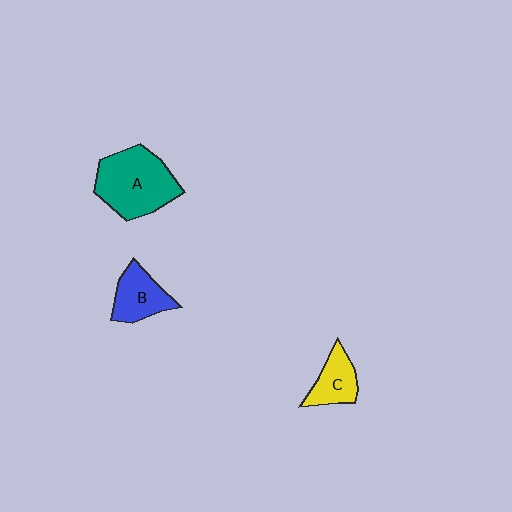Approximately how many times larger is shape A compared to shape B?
Approximately 1.8 times.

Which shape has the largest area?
Shape A (teal).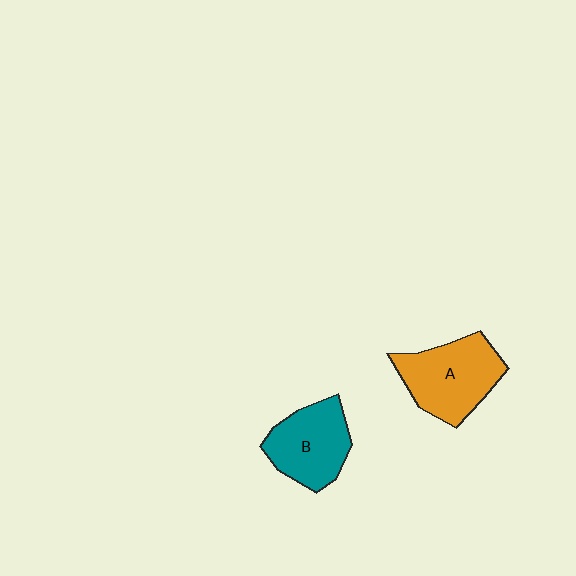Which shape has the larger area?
Shape A (orange).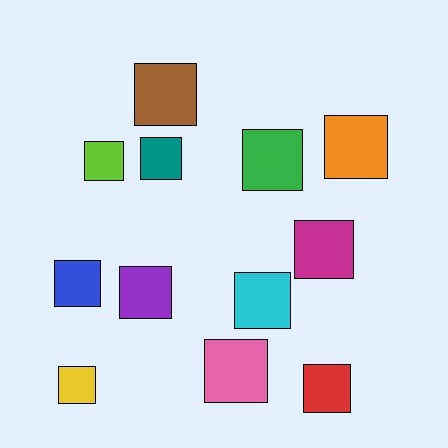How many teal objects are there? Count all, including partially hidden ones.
There is 1 teal object.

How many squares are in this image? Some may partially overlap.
There are 12 squares.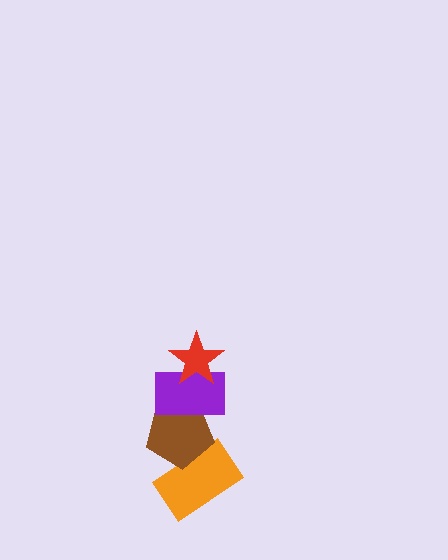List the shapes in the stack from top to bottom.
From top to bottom: the red star, the purple rectangle, the brown pentagon, the orange rectangle.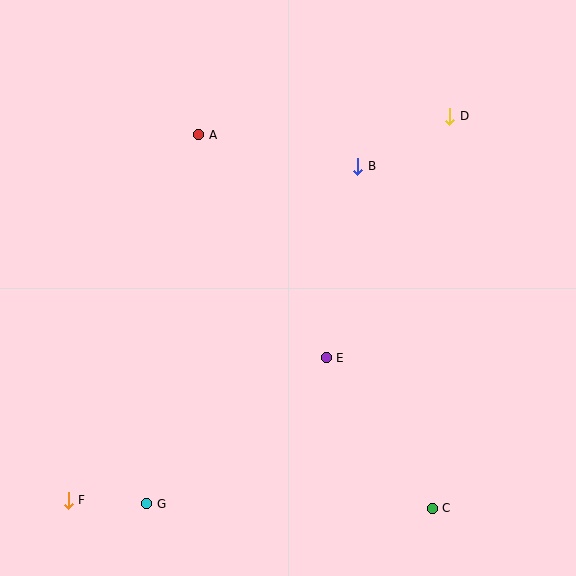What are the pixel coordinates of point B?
Point B is at (358, 166).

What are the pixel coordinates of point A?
Point A is at (199, 135).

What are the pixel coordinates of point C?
Point C is at (432, 508).